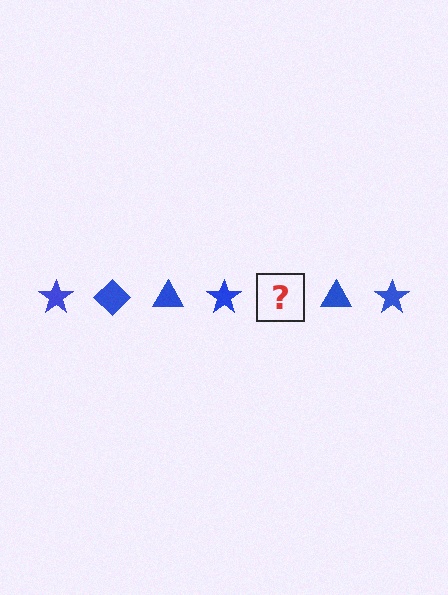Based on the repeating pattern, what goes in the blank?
The blank should be a blue diamond.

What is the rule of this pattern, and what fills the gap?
The rule is that the pattern cycles through star, diamond, triangle shapes in blue. The gap should be filled with a blue diamond.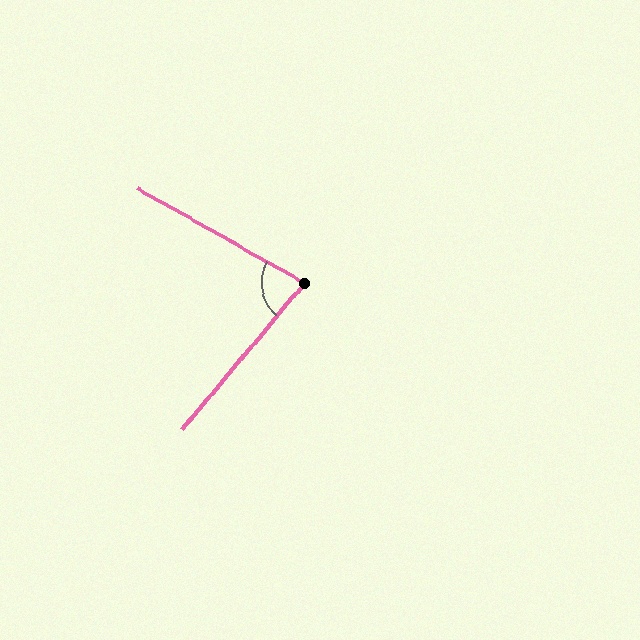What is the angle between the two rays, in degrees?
Approximately 80 degrees.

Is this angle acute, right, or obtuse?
It is acute.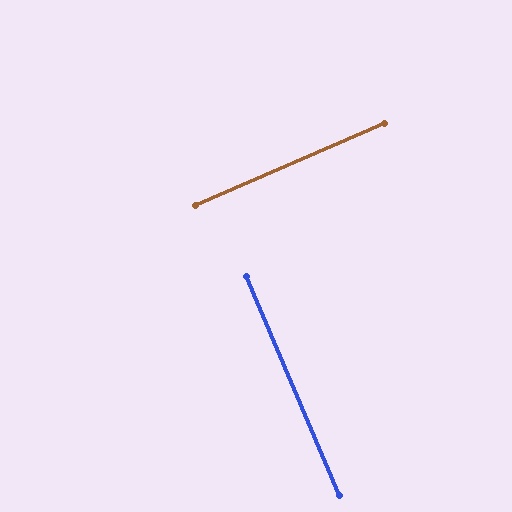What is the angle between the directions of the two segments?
Approximately 90 degrees.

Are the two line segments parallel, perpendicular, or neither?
Perpendicular — they meet at approximately 90°.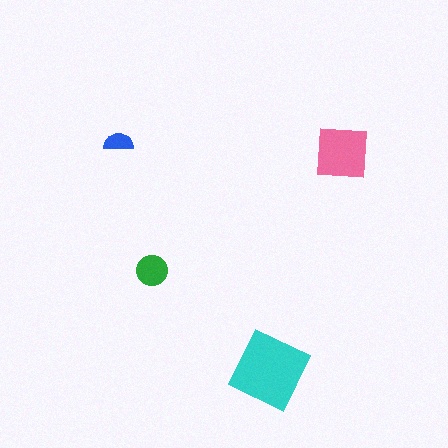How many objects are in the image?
There are 4 objects in the image.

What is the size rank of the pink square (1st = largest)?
2nd.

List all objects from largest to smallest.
The cyan square, the pink square, the green circle, the blue semicircle.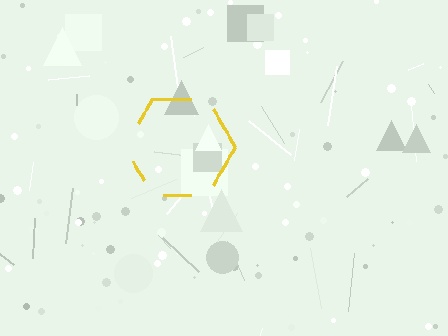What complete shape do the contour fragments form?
The contour fragments form a hexagon.